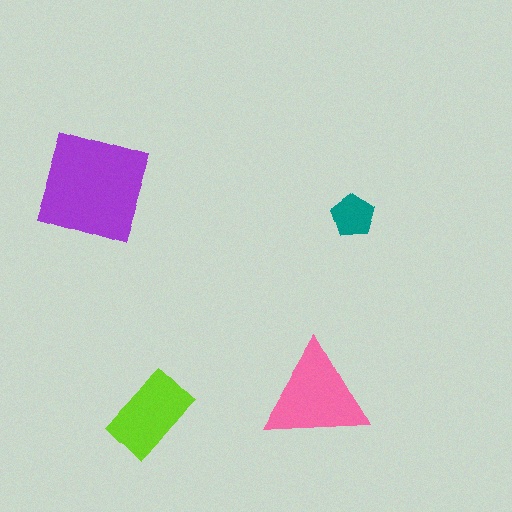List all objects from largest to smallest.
The purple diamond, the pink triangle, the lime rectangle, the teal pentagon.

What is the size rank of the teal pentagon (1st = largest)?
4th.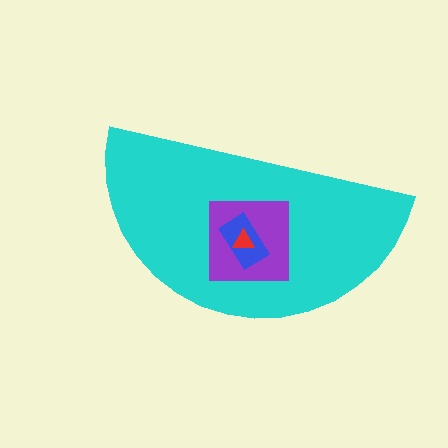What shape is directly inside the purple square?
The blue rectangle.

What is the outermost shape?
The cyan semicircle.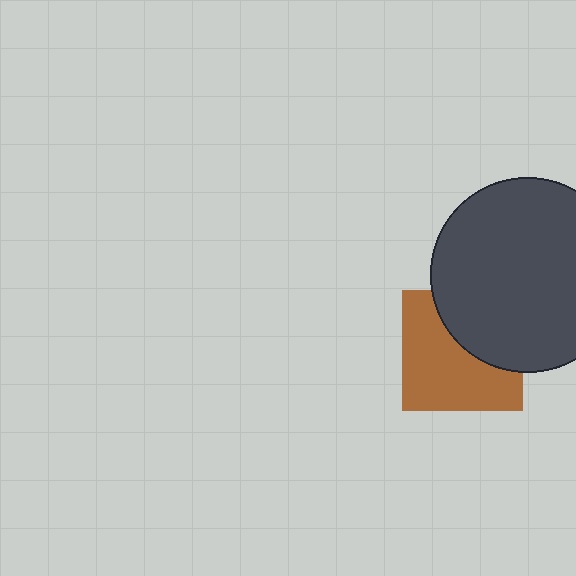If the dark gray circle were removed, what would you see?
You would see the complete brown square.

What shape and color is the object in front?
The object in front is a dark gray circle.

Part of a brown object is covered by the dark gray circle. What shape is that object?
It is a square.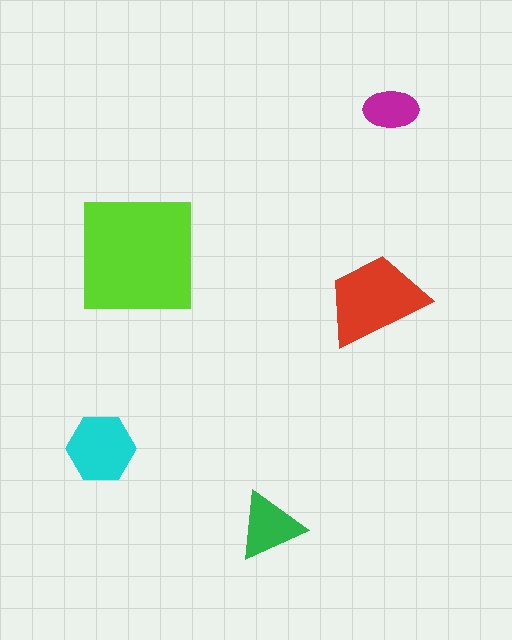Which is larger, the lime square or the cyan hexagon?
The lime square.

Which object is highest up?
The magenta ellipse is topmost.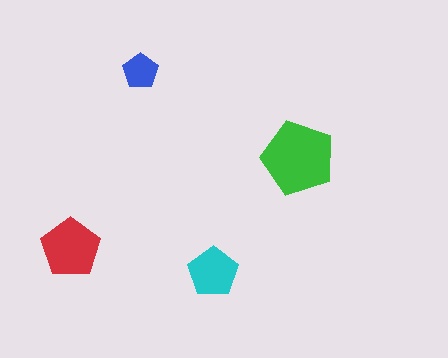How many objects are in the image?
There are 4 objects in the image.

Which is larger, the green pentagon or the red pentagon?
The green one.